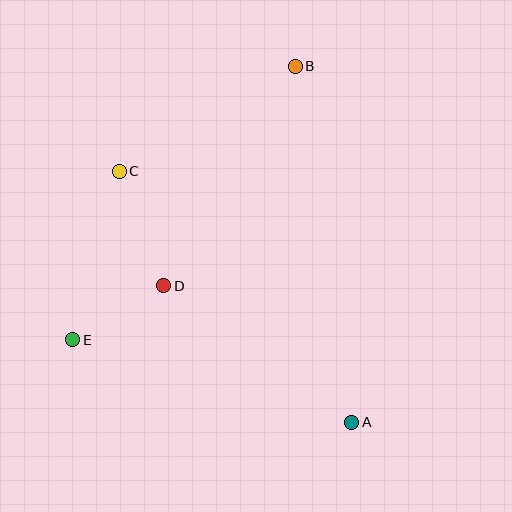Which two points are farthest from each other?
Points A and B are farthest from each other.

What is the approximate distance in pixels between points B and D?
The distance between B and D is approximately 256 pixels.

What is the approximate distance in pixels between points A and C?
The distance between A and C is approximately 342 pixels.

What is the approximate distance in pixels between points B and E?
The distance between B and E is approximately 353 pixels.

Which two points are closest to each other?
Points D and E are closest to each other.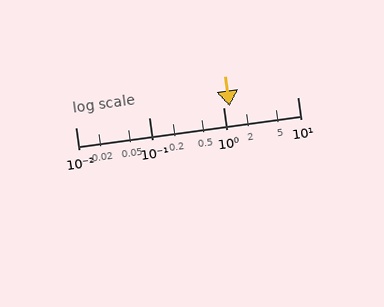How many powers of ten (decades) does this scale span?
The scale spans 3 decades, from 0.01 to 10.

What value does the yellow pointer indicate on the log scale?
The pointer indicates approximately 1.2.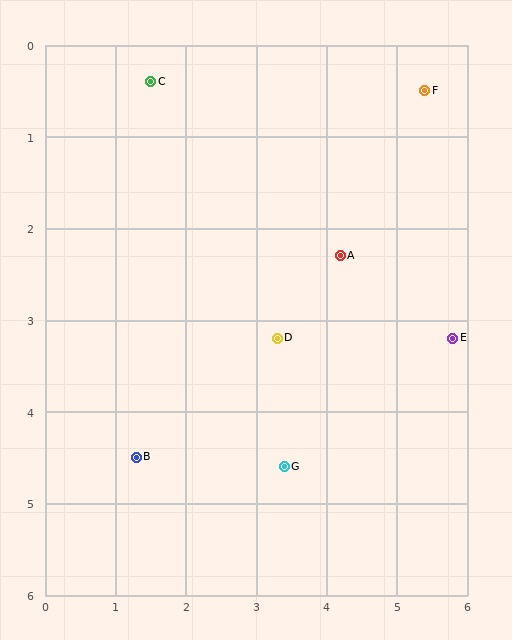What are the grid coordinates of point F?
Point F is at approximately (5.4, 0.5).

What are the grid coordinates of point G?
Point G is at approximately (3.4, 4.6).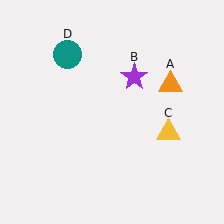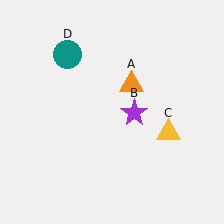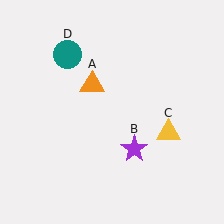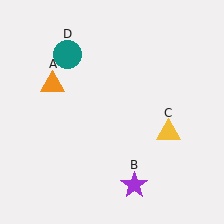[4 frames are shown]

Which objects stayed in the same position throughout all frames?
Yellow triangle (object C) and teal circle (object D) remained stationary.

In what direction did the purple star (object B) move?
The purple star (object B) moved down.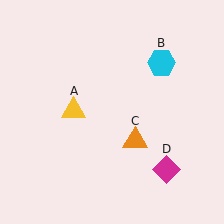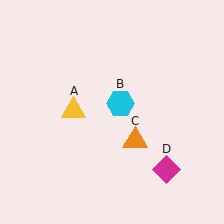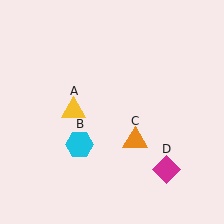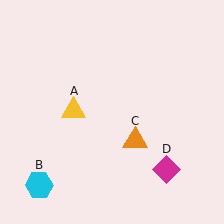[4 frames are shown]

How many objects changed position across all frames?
1 object changed position: cyan hexagon (object B).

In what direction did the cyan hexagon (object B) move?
The cyan hexagon (object B) moved down and to the left.